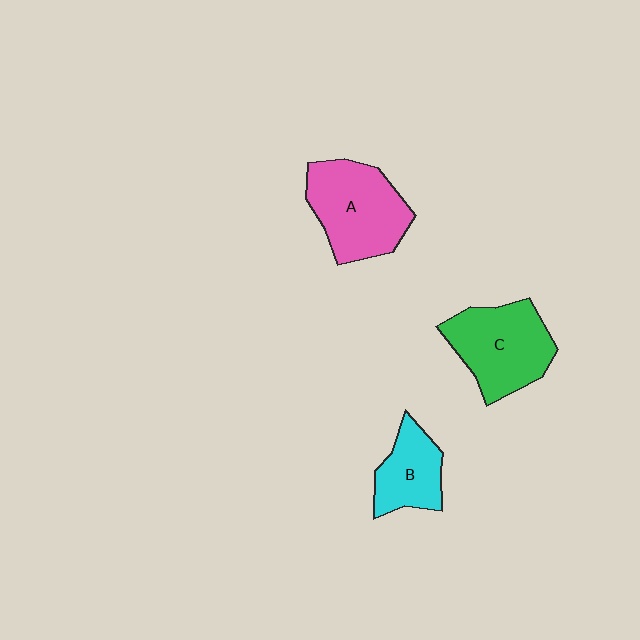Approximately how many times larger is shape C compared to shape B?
Approximately 1.6 times.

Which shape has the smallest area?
Shape B (cyan).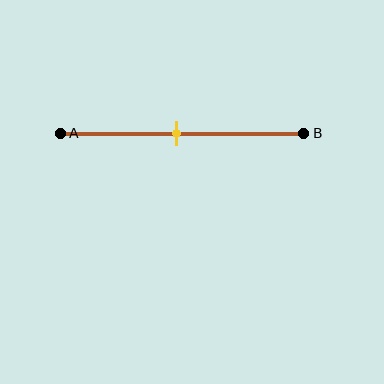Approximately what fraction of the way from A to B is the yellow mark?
The yellow mark is approximately 50% of the way from A to B.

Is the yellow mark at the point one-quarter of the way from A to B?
No, the mark is at about 50% from A, not at the 25% one-quarter point.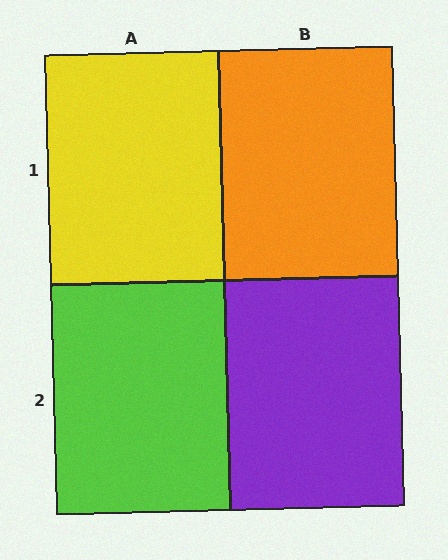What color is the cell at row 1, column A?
Yellow.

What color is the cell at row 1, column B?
Orange.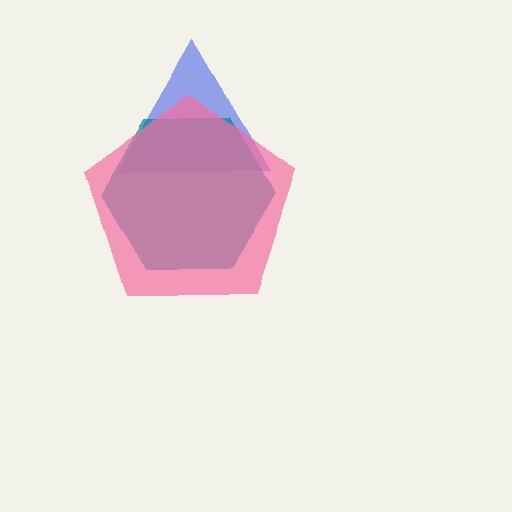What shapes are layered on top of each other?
The layered shapes are: a blue triangle, a teal hexagon, a pink pentagon.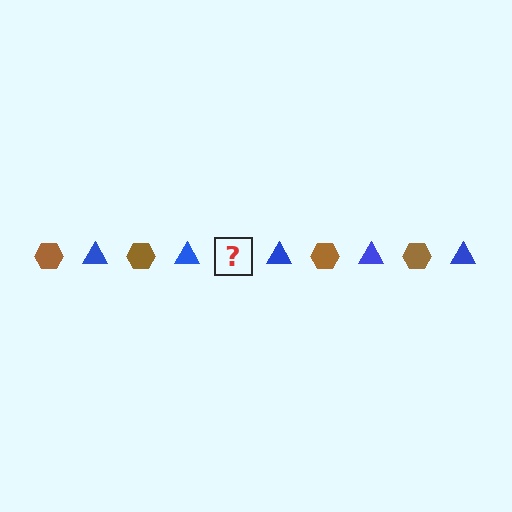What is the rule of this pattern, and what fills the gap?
The rule is that the pattern alternates between brown hexagon and blue triangle. The gap should be filled with a brown hexagon.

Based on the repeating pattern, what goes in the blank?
The blank should be a brown hexagon.